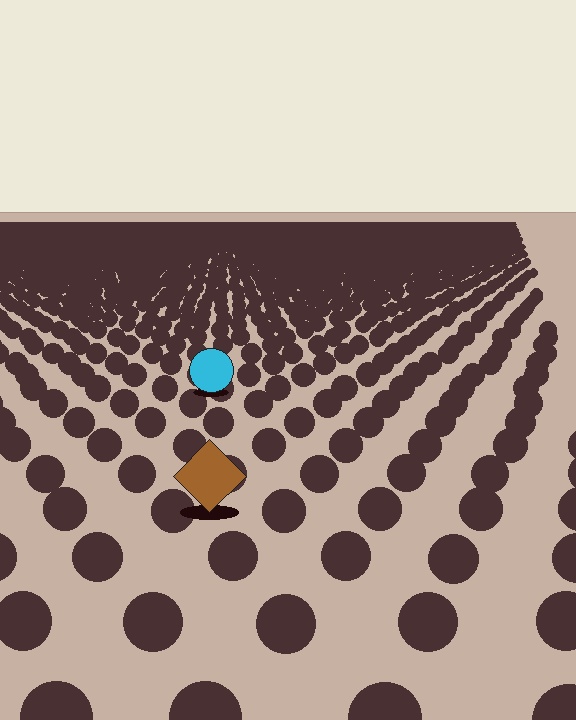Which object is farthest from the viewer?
The cyan circle is farthest from the viewer. It appears smaller and the ground texture around it is denser.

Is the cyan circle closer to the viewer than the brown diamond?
No. The brown diamond is closer — you can tell from the texture gradient: the ground texture is coarser near it.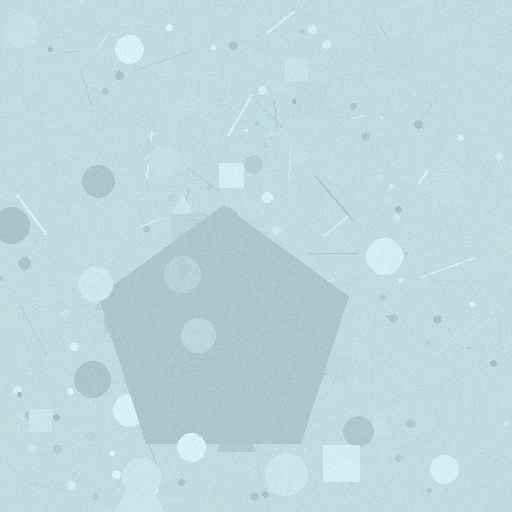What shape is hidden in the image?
A pentagon is hidden in the image.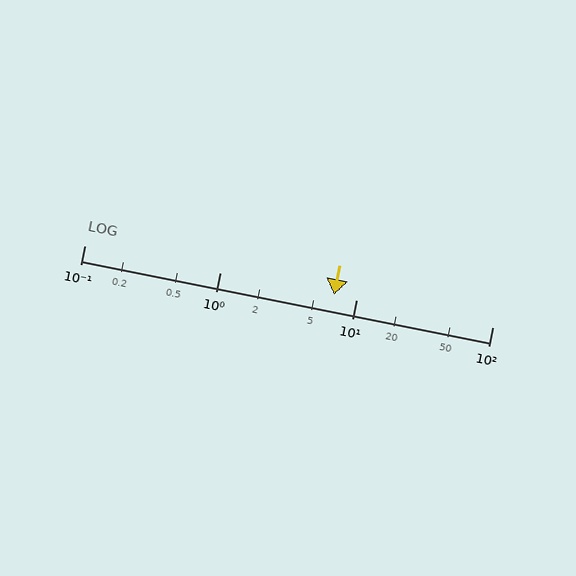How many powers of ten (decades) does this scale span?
The scale spans 3 decades, from 0.1 to 100.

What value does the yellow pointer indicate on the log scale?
The pointer indicates approximately 6.9.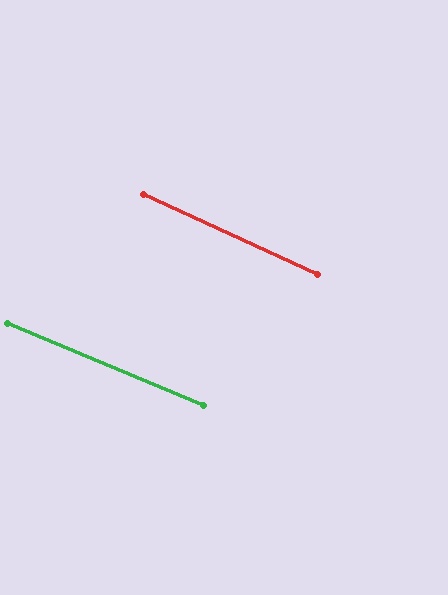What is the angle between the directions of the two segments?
Approximately 2 degrees.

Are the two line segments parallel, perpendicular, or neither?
Parallel — their directions differ by only 1.8°.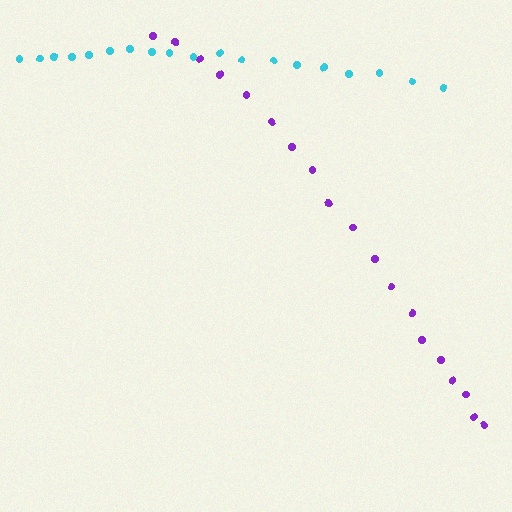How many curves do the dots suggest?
There are 2 distinct paths.